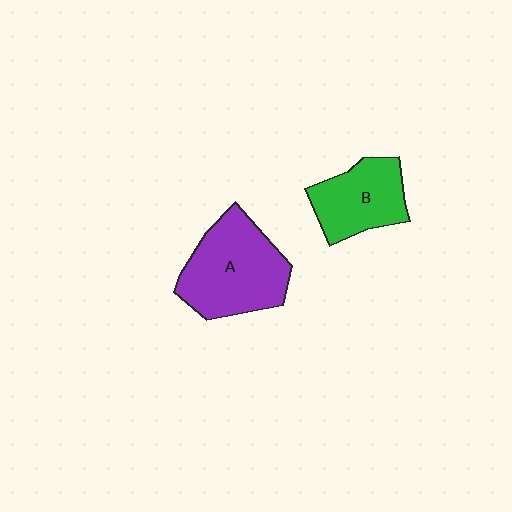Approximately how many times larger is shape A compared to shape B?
Approximately 1.4 times.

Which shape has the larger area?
Shape A (purple).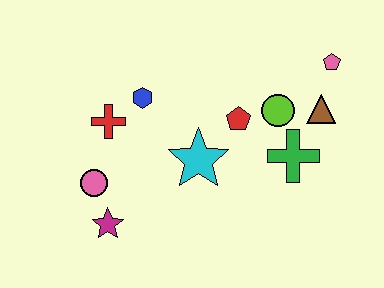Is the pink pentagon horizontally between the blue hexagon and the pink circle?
No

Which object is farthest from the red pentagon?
The magenta star is farthest from the red pentagon.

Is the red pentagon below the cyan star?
No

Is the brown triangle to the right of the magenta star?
Yes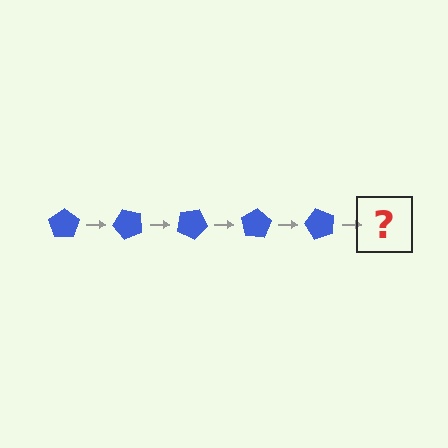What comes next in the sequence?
The next element should be a blue pentagon rotated 250 degrees.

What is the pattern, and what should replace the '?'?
The pattern is that the pentagon rotates 50 degrees each step. The '?' should be a blue pentagon rotated 250 degrees.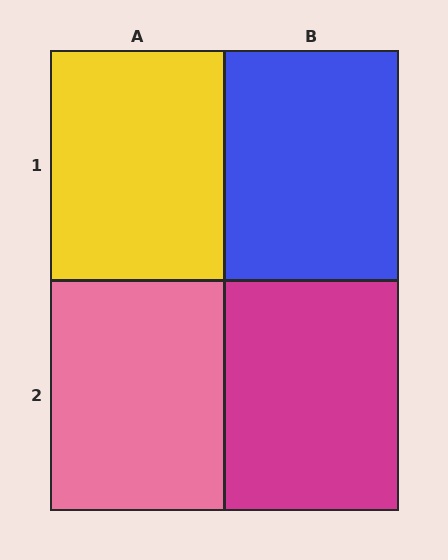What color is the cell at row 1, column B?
Blue.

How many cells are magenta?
1 cell is magenta.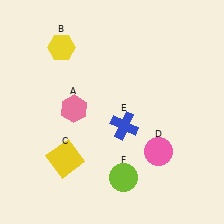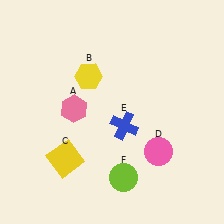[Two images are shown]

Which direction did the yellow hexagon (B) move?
The yellow hexagon (B) moved down.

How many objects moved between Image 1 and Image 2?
1 object moved between the two images.